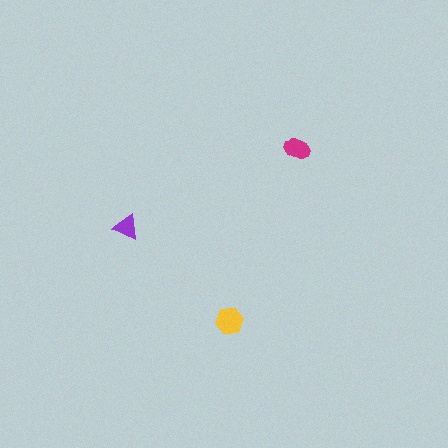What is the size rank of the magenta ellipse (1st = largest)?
2nd.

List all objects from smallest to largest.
The purple triangle, the magenta ellipse, the yellow hexagon.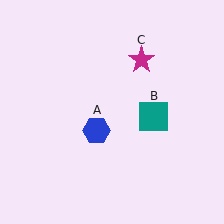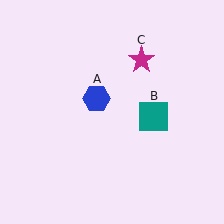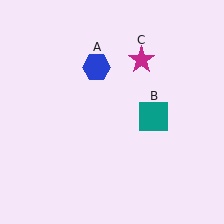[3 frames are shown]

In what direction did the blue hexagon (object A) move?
The blue hexagon (object A) moved up.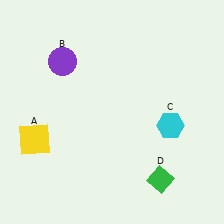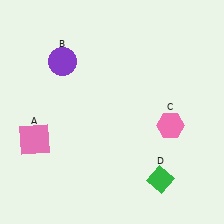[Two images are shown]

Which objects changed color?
A changed from yellow to pink. C changed from cyan to pink.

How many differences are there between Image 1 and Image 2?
There are 2 differences between the two images.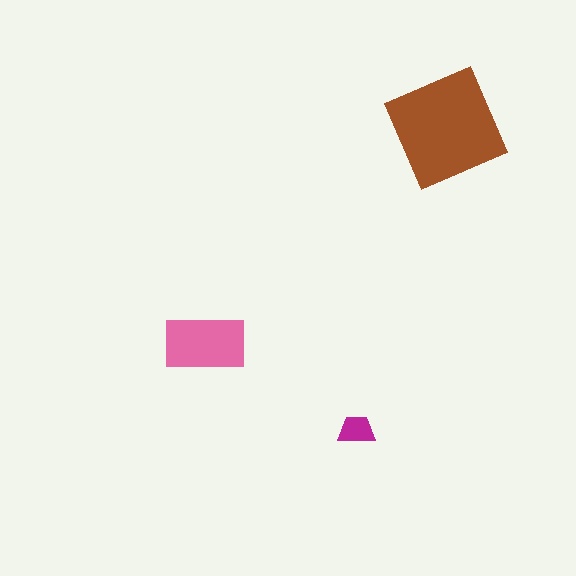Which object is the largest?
The brown square.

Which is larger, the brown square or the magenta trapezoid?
The brown square.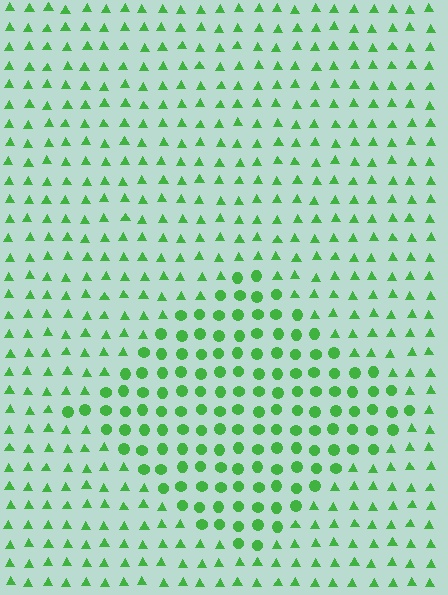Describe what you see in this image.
The image is filled with small green elements arranged in a uniform grid. A diamond-shaped region contains circles, while the surrounding area contains triangles. The boundary is defined purely by the change in element shape.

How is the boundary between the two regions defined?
The boundary is defined by a change in element shape: circles inside vs. triangles outside. All elements share the same color and spacing.